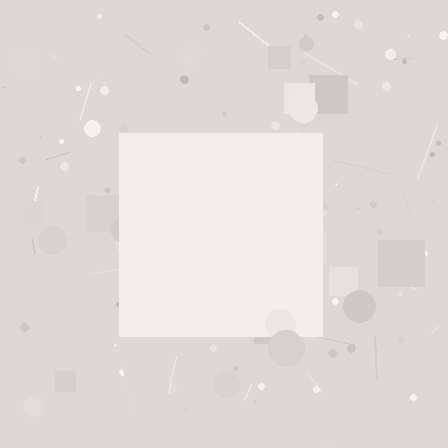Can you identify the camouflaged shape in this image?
The camouflaged shape is a square.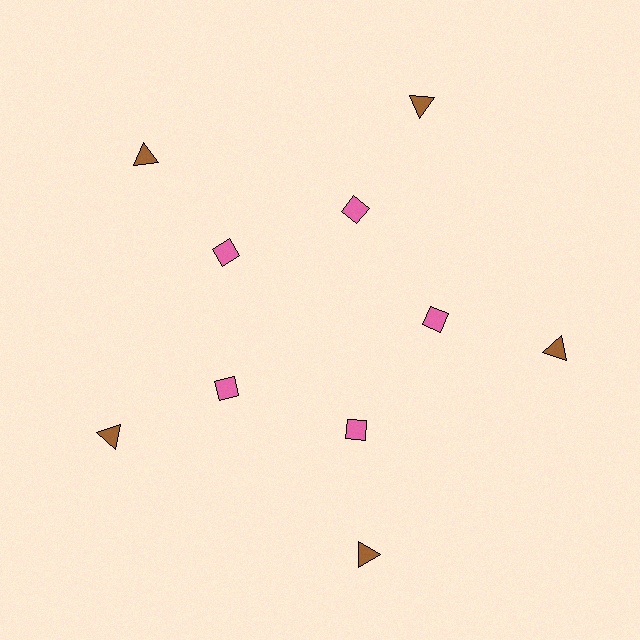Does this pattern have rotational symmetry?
Yes, this pattern has 5-fold rotational symmetry. It looks the same after rotating 72 degrees around the center.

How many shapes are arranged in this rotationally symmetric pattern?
There are 10 shapes, arranged in 5 groups of 2.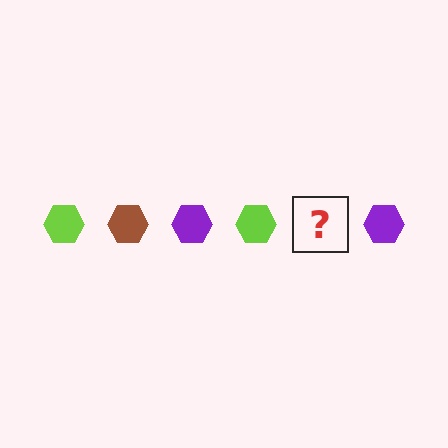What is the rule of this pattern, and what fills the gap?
The rule is that the pattern cycles through lime, brown, purple hexagons. The gap should be filled with a brown hexagon.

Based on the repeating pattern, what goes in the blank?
The blank should be a brown hexagon.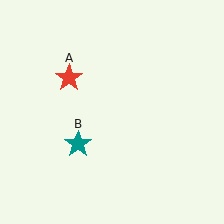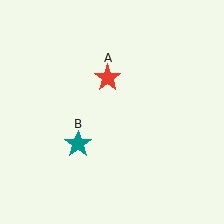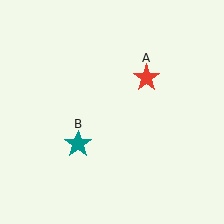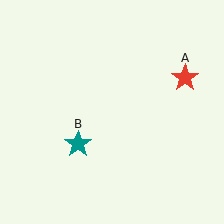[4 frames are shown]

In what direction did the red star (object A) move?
The red star (object A) moved right.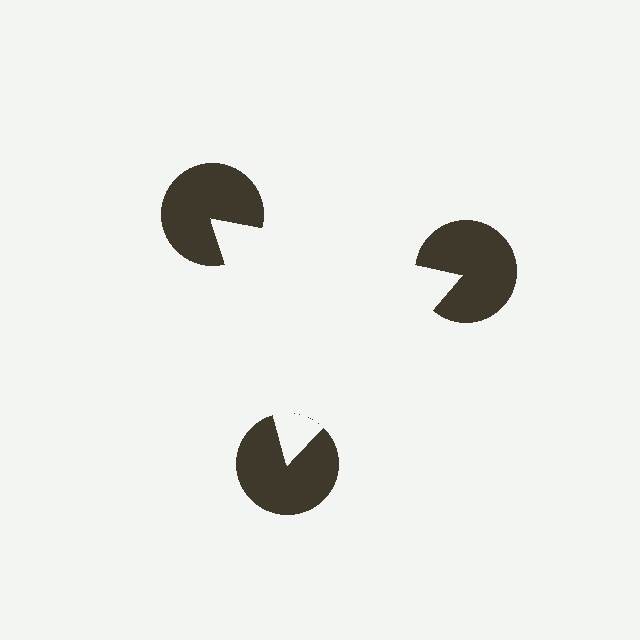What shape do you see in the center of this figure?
An illusory triangle — its edges are inferred from the aligned wedge cuts in the pac-man discs, not physically drawn.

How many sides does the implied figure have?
3 sides.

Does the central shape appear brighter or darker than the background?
It typically appears slightly brighter than the background, even though no actual brightness change is drawn.